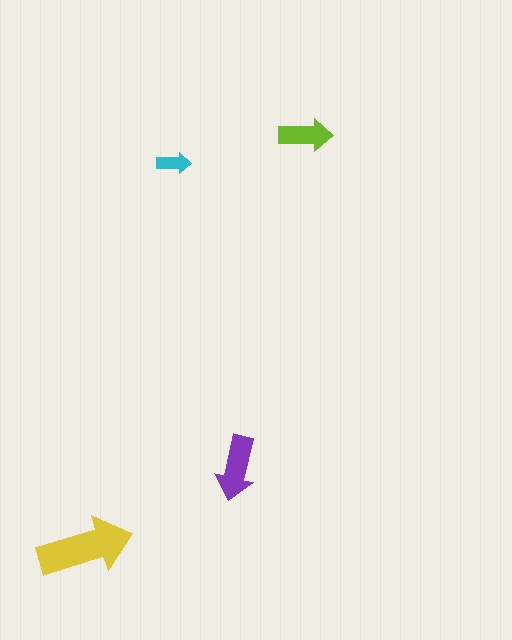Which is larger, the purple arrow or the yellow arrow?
The yellow one.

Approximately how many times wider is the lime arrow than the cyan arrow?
About 1.5 times wider.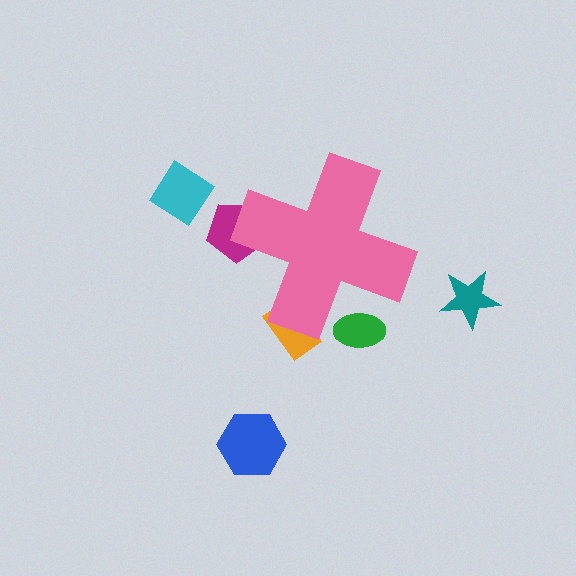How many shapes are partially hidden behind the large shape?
3 shapes are partially hidden.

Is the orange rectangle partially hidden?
Yes, the orange rectangle is partially hidden behind the pink cross.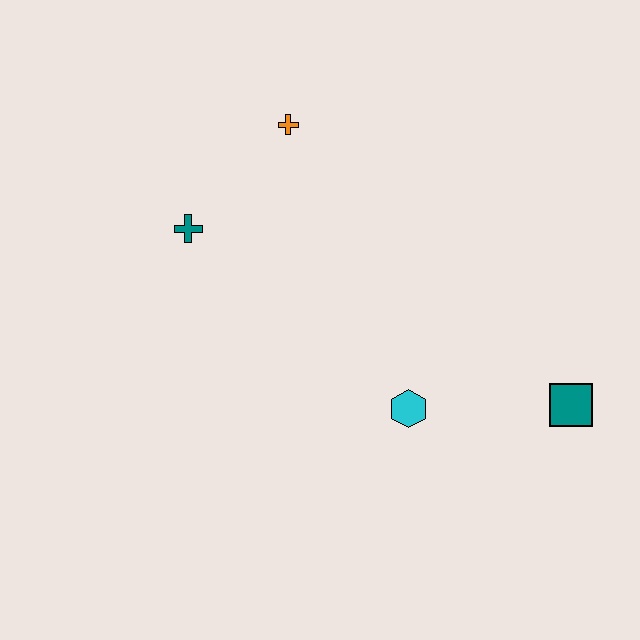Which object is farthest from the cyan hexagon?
The orange cross is farthest from the cyan hexagon.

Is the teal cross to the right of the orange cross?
No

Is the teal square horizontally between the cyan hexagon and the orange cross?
No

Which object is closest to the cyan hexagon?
The teal square is closest to the cyan hexagon.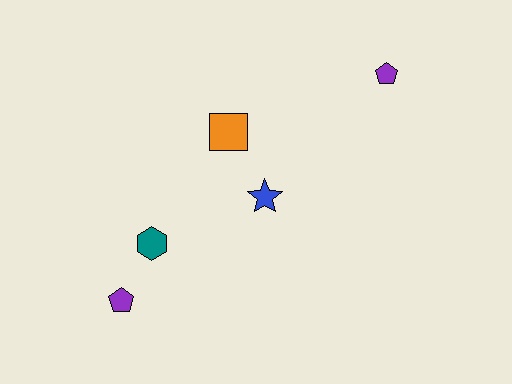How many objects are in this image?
There are 5 objects.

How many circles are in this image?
There are no circles.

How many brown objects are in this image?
There are no brown objects.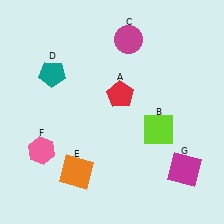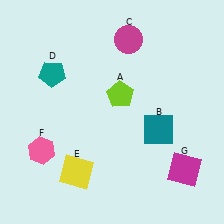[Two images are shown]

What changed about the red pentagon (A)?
In Image 1, A is red. In Image 2, it changed to lime.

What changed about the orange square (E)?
In Image 1, E is orange. In Image 2, it changed to yellow.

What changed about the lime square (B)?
In Image 1, B is lime. In Image 2, it changed to teal.